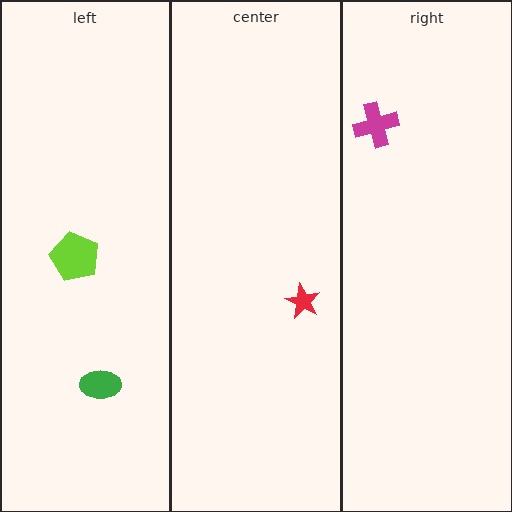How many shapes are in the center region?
1.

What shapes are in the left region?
The lime pentagon, the green ellipse.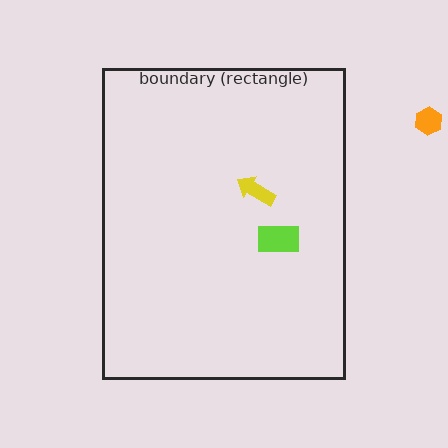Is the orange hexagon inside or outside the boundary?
Outside.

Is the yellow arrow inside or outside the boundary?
Inside.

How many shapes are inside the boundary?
2 inside, 1 outside.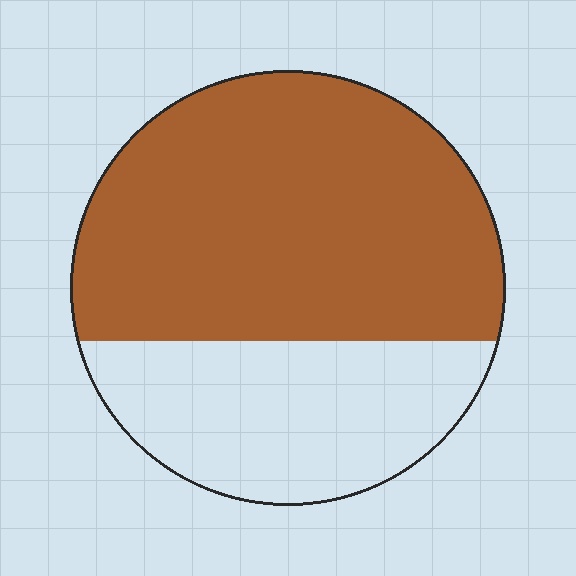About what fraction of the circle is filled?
About two thirds (2/3).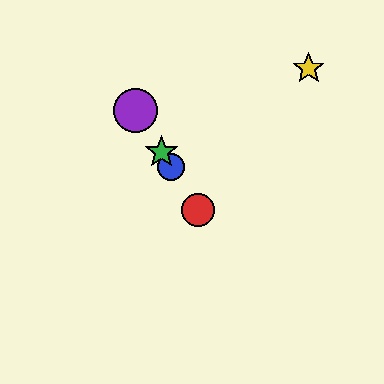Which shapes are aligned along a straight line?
The red circle, the blue circle, the green star, the purple circle are aligned along a straight line.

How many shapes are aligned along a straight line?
4 shapes (the red circle, the blue circle, the green star, the purple circle) are aligned along a straight line.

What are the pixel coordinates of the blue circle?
The blue circle is at (171, 167).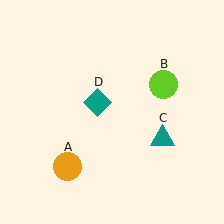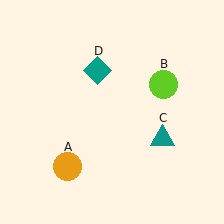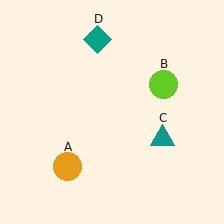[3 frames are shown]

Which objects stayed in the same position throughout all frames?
Orange circle (object A) and lime circle (object B) and teal triangle (object C) remained stationary.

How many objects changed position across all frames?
1 object changed position: teal diamond (object D).